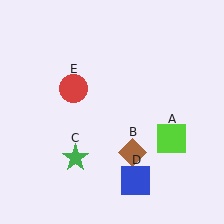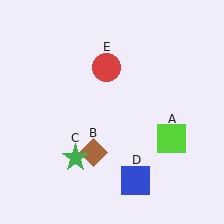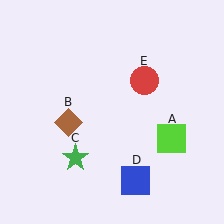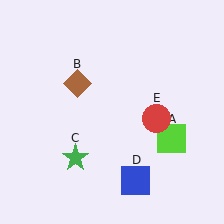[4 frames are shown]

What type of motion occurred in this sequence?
The brown diamond (object B), red circle (object E) rotated clockwise around the center of the scene.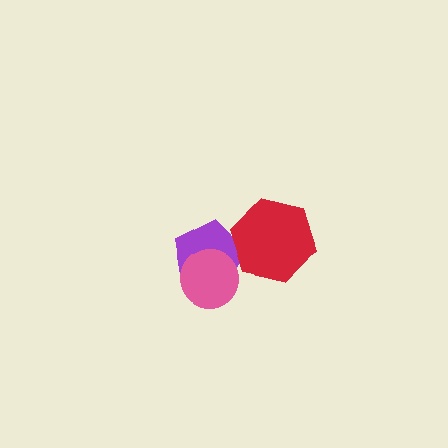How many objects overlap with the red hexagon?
1 object overlaps with the red hexagon.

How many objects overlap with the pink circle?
1 object overlaps with the pink circle.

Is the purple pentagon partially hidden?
Yes, it is partially covered by another shape.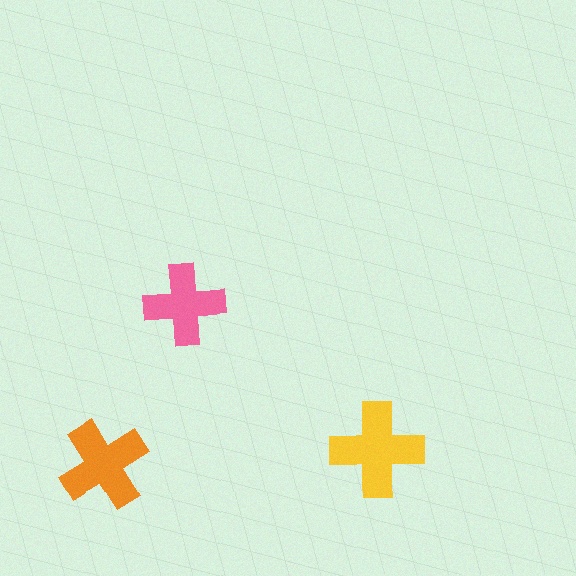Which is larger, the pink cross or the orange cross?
The orange one.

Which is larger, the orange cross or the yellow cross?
The yellow one.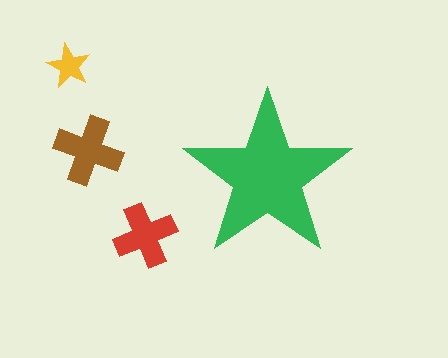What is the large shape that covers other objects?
A green star.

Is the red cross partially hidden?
No, the red cross is fully visible.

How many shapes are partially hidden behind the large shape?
0 shapes are partially hidden.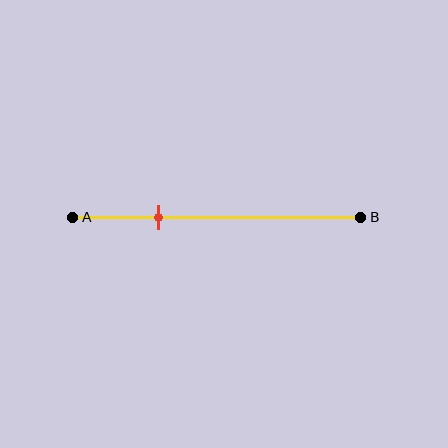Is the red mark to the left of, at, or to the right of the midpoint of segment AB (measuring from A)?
The red mark is to the left of the midpoint of segment AB.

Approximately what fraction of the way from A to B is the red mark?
The red mark is approximately 30% of the way from A to B.